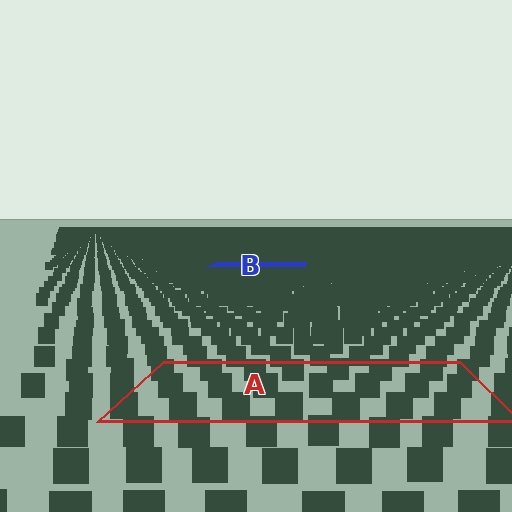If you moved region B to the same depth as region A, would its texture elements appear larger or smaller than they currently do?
They would appear larger. At a closer depth, the same texture elements are projected at a bigger on-screen size.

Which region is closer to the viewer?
Region A is closer. The texture elements there are larger and more spread out.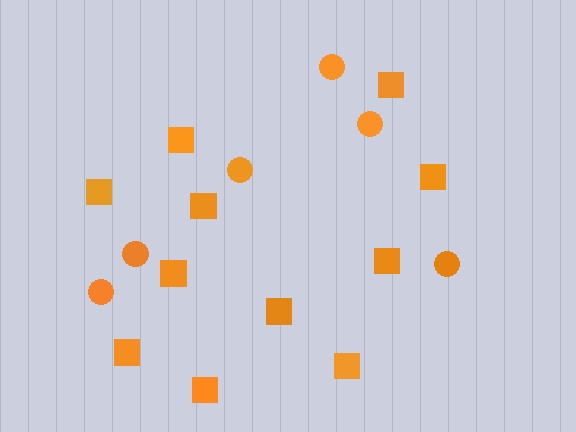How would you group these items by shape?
There are 2 groups: one group of circles (6) and one group of squares (11).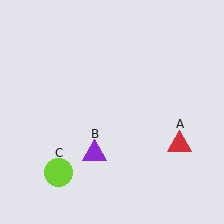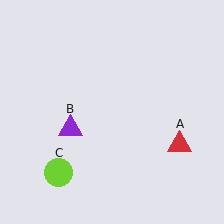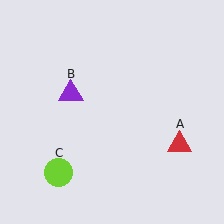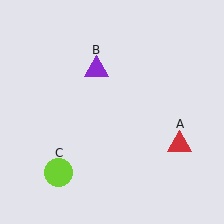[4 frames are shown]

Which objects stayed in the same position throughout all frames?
Red triangle (object A) and lime circle (object C) remained stationary.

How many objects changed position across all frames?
1 object changed position: purple triangle (object B).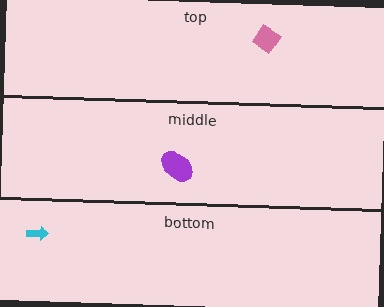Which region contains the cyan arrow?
The bottom region.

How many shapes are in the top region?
1.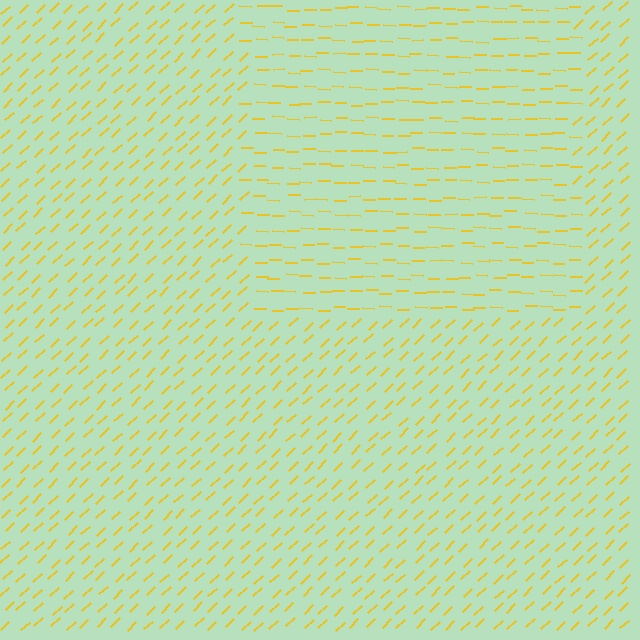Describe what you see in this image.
The image is filled with small yellow line segments. A rectangle region in the image has lines oriented differently from the surrounding lines, creating a visible texture boundary.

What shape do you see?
I see a rectangle.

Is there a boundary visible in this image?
Yes, there is a texture boundary formed by a change in line orientation.